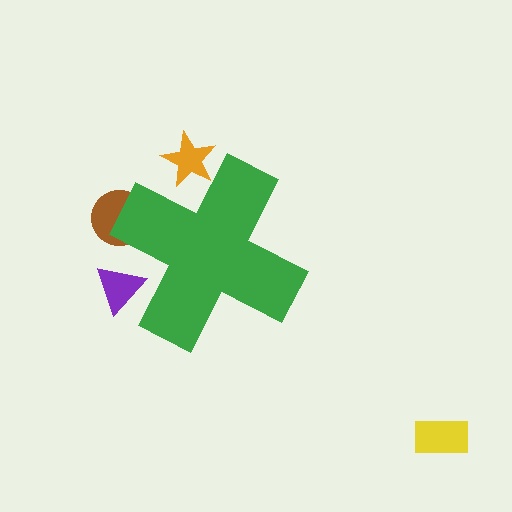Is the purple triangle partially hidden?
Yes, the purple triangle is partially hidden behind the green cross.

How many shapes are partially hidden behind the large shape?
3 shapes are partially hidden.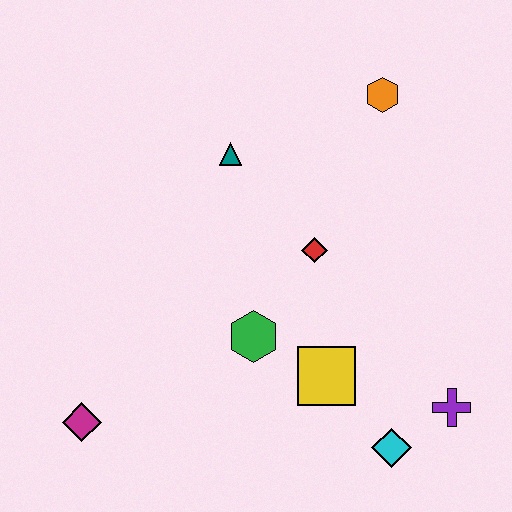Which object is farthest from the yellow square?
The orange hexagon is farthest from the yellow square.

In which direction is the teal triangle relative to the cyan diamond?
The teal triangle is above the cyan diamond.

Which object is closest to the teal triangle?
The red diamond is closest to the teal triangle.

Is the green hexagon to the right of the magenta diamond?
Yes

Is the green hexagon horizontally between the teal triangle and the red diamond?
Yes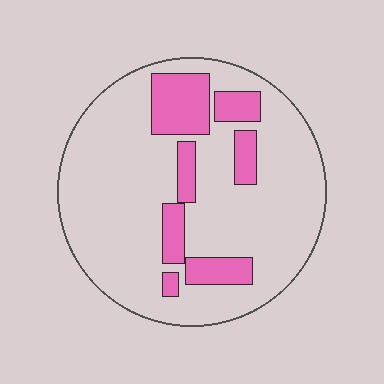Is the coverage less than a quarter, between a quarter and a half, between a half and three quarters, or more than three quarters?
Less than a quarter.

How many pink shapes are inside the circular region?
7.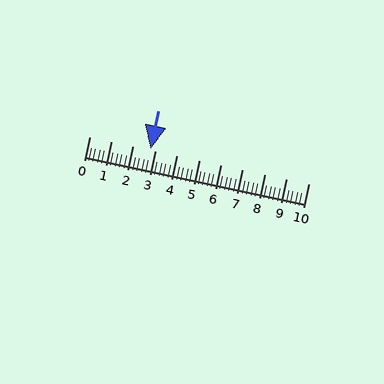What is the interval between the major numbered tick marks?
The major tick marks are spaced 1 units apart.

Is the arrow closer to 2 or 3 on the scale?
The arrow is closer to 3.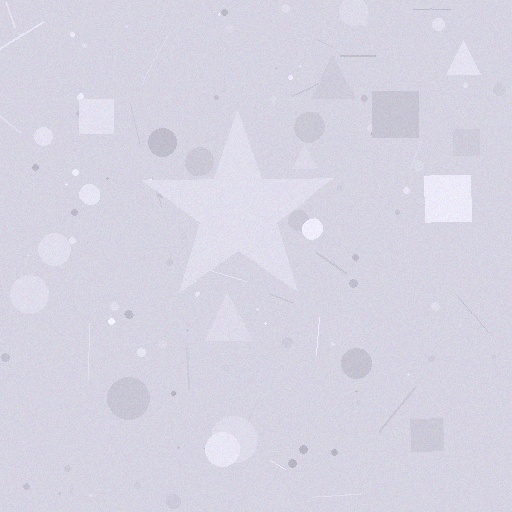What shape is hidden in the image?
A star is hidden in the image.